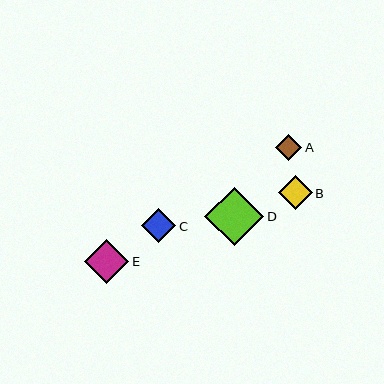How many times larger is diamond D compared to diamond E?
Diamond D is approximately 1.3 times the size of diamond E.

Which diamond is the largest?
Diamond D is the largest with a size of approximately 59 pixels.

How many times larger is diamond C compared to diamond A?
Diamond C is approximately 1.3 times the size of diamond A.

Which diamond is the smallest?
Diamond A is the smallest with a size of approximately 26 pixels.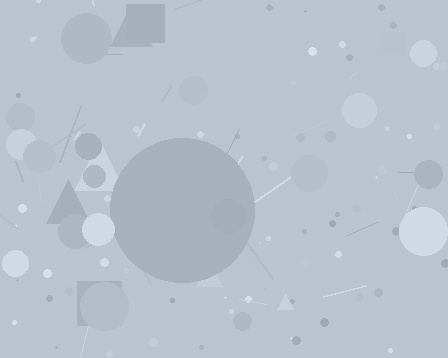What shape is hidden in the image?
A circle is hidden in the image.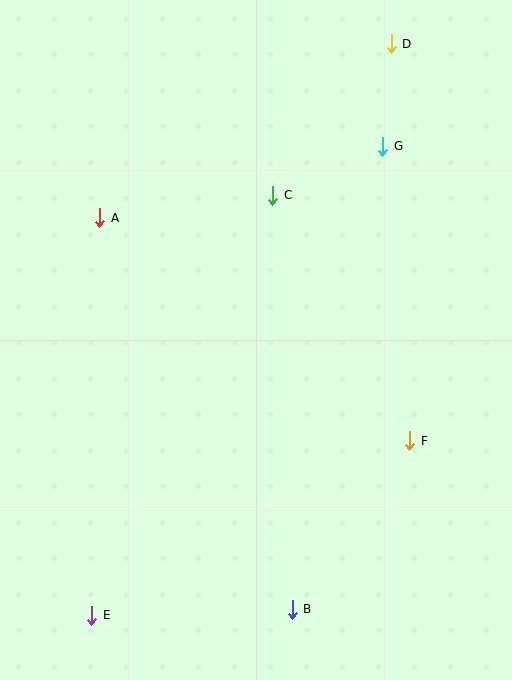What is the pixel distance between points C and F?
The distance between C and F is 282 pixels.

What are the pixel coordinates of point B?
Point B is at (292, 609).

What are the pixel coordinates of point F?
Point F is at (410, 441).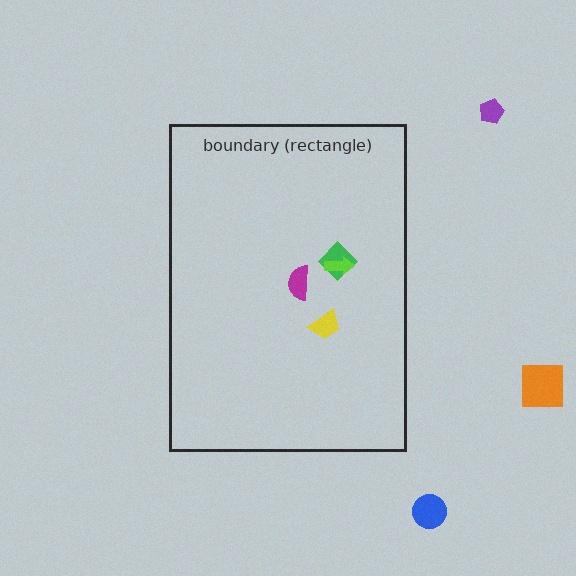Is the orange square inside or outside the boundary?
Outside.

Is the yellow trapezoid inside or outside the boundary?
Inside.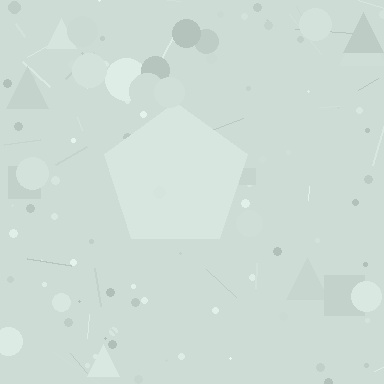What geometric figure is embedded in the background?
A pentagon is embedded in the background.